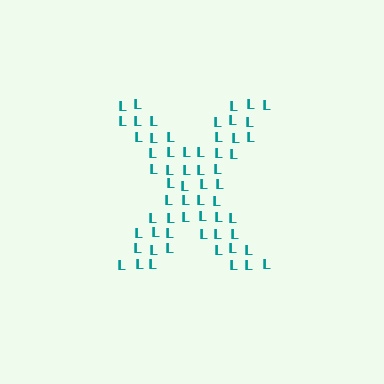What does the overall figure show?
The overall figure shows the letter X.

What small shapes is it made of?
It is made of small letter L's.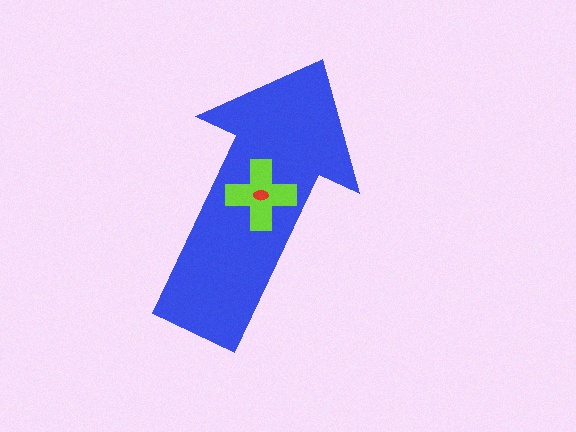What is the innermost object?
The red ellipse.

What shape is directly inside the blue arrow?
The lime cross.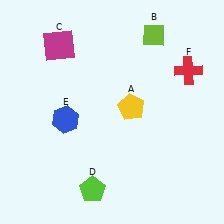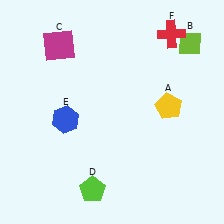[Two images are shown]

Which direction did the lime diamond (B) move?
The lime diamond (B) moved right.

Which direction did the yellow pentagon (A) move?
The yellow pentagon (A) moved right.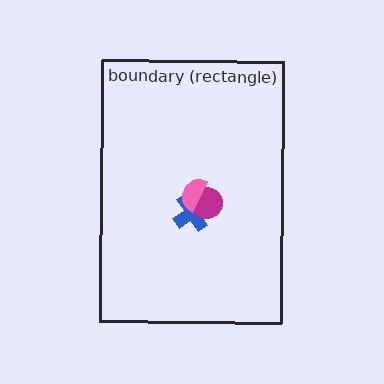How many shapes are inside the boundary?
3 inside, 0 outside.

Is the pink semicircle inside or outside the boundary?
Inside.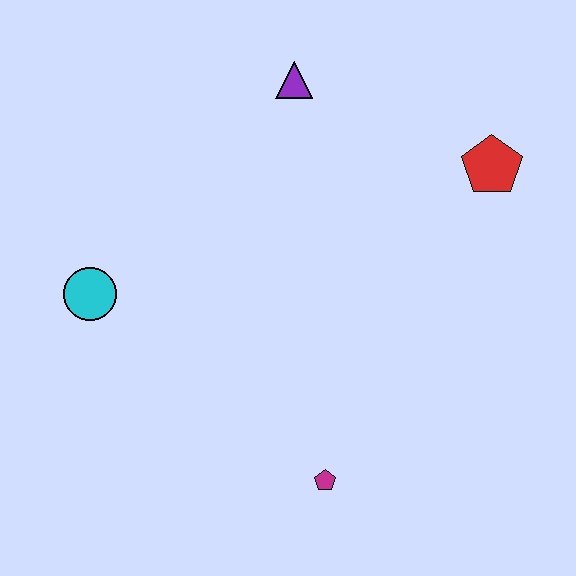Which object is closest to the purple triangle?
The red pentagon is closest to the purple triangle.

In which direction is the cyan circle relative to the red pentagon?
The cyan circle is to the left of the red pentagon.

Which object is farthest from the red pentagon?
The cyan circle is farthest from the red pentagon.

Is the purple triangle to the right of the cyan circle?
Yes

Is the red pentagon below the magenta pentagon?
No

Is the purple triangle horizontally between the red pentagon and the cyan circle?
Yes